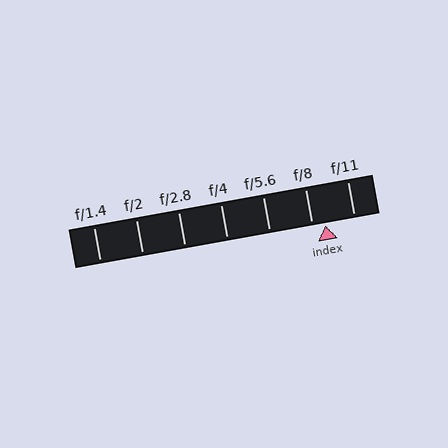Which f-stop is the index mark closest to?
The index mark is closest to f/8.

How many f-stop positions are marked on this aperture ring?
There are 7 f-stop positions marked.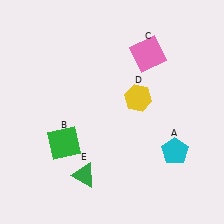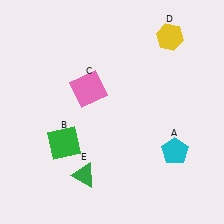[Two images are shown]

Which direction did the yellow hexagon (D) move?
The yellow hexagon (D) moved up.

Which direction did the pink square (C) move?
The pink square (C) moved left.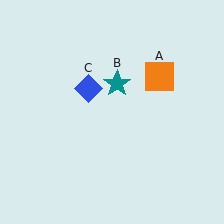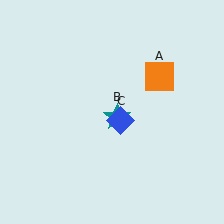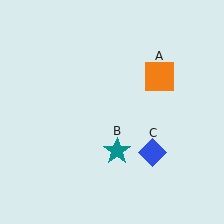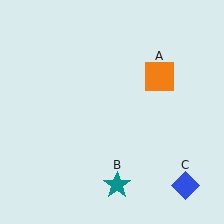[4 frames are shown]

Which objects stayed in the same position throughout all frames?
Orange square (object A) remained stationary.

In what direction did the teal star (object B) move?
The teal star (object B) moved down.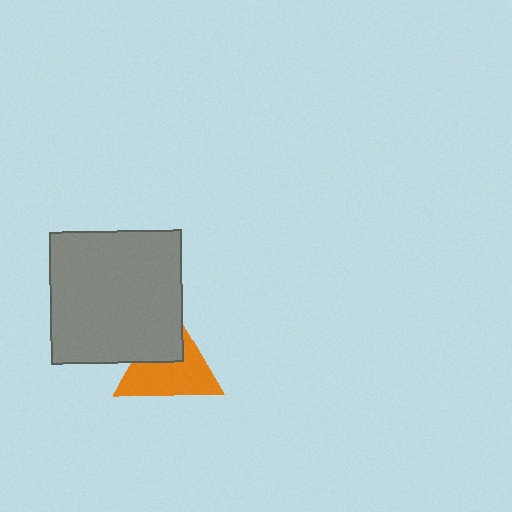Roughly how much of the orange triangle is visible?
About half of it is visible (roughly 63%).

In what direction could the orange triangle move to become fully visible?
The orange triangle could move toward the lower-right. That would shift it out from behind the gray square entirely.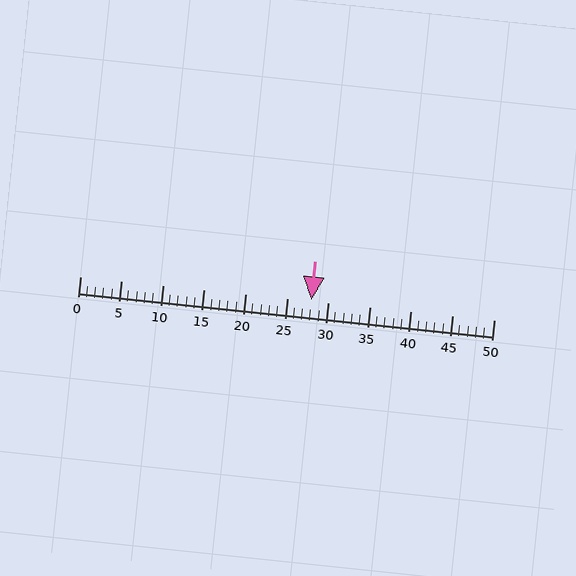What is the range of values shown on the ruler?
The ruler shows values from 0 to 50.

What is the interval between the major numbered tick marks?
The major tick marks are spaced 5 units apart.